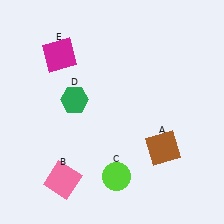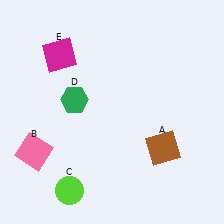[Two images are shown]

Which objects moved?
The objects that moved are: the pink square (B), the lime circle (C).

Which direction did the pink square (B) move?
The pink square (B) moved left.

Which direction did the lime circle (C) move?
The lime circle (C) moved left.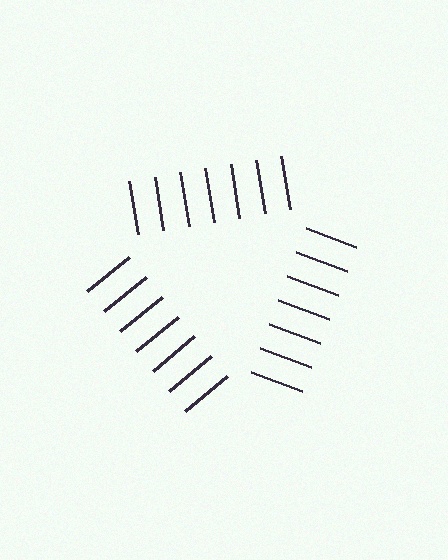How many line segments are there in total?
21 — 7 along each of the 3 edges.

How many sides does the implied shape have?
3 sides — the line-ends trace a triangle.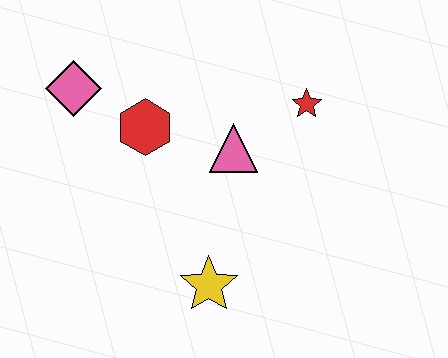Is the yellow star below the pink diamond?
Yes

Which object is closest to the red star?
The pink triangle is closest to the red star.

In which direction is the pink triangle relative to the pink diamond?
The pink triangle is to the right of the pink diamond.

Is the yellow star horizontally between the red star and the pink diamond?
Yes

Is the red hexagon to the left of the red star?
Yes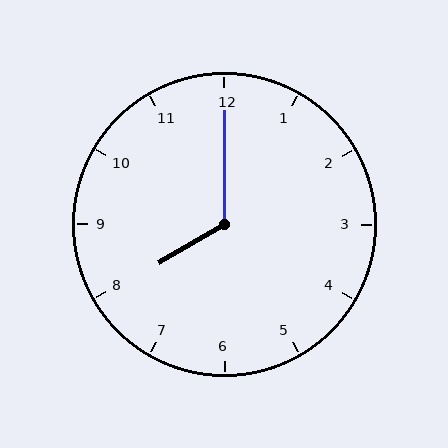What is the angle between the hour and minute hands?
Approximately 120 degrees.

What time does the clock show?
8:00.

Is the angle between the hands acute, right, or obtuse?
It is obtuse.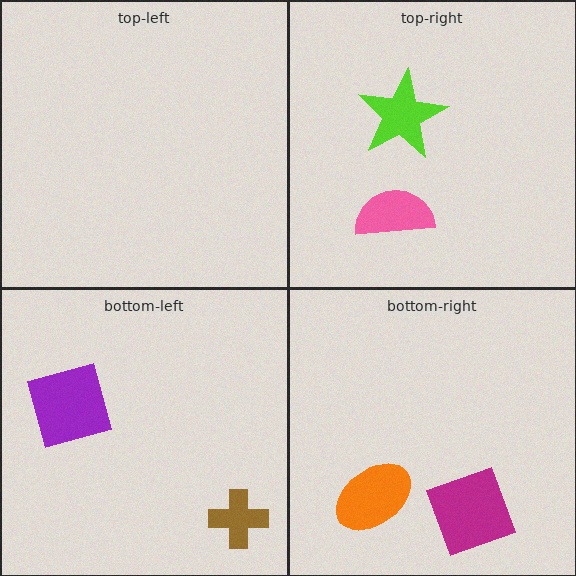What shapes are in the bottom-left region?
The brown cross, the purple diamond.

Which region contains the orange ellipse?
The bottom-right region.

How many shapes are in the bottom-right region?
2.